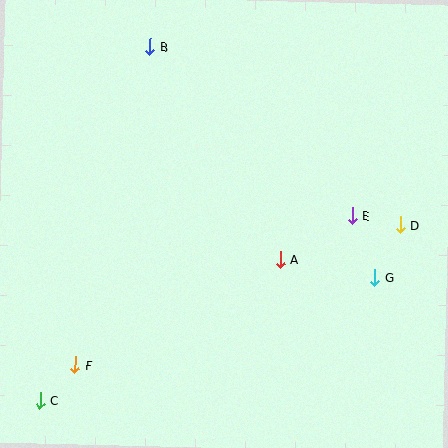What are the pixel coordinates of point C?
Point C is at (40, 401).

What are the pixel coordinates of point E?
Point E is at (352, 216).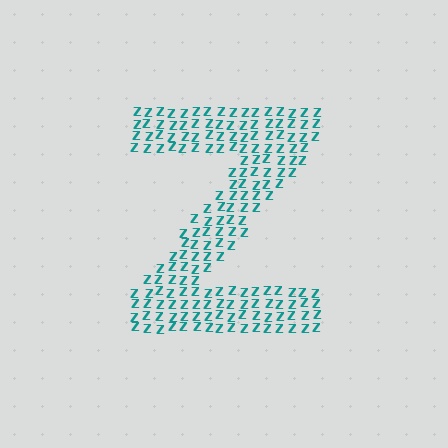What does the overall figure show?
The overall figure shows the letter Z.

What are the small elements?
The small elements are letter Z's.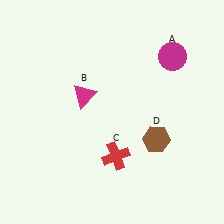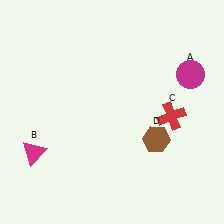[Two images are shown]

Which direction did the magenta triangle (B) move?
The magenta triangle (B) moved down.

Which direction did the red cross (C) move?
The red cross (C) moved right.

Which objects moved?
The objects that moved are: the magenta circle (A), the magenta triangle (B), the red cross (C).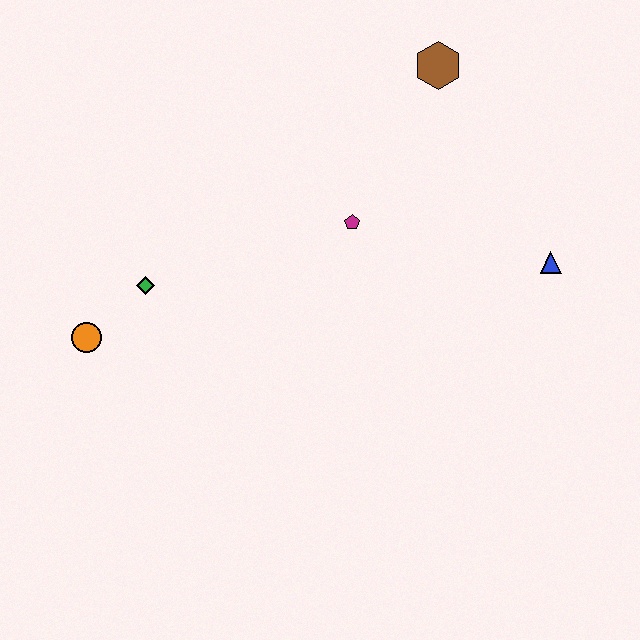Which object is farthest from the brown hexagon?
The orange circle is farthest from the brown hexagon.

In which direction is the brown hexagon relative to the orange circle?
The brown hexagon is to the right of the orange circle.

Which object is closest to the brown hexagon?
The magenta pentagon is closest to the brown hexagon.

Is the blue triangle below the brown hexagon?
Yes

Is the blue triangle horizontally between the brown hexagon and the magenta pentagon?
No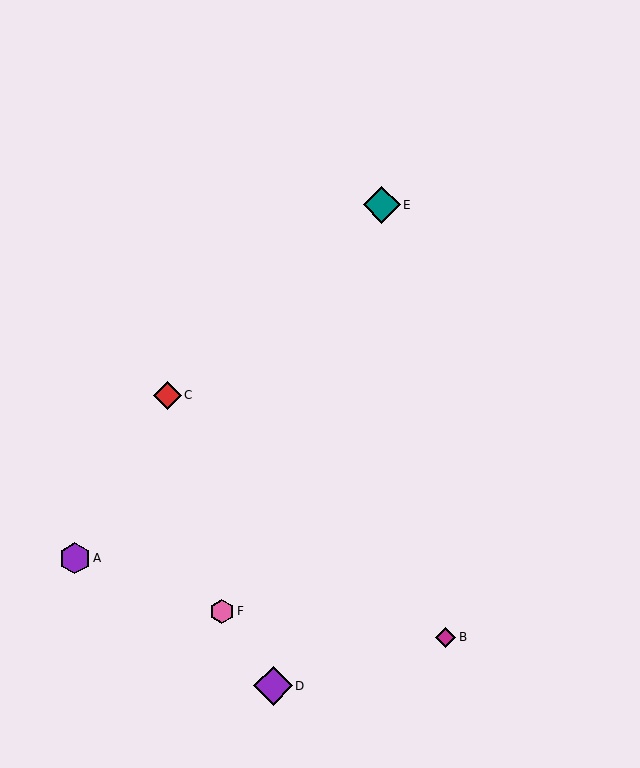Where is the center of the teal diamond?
The center of the teal diamond is at (382, 205).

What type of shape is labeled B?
Shape B is a magenta diamond.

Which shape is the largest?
The purple diamond (labeled D) is the largest.